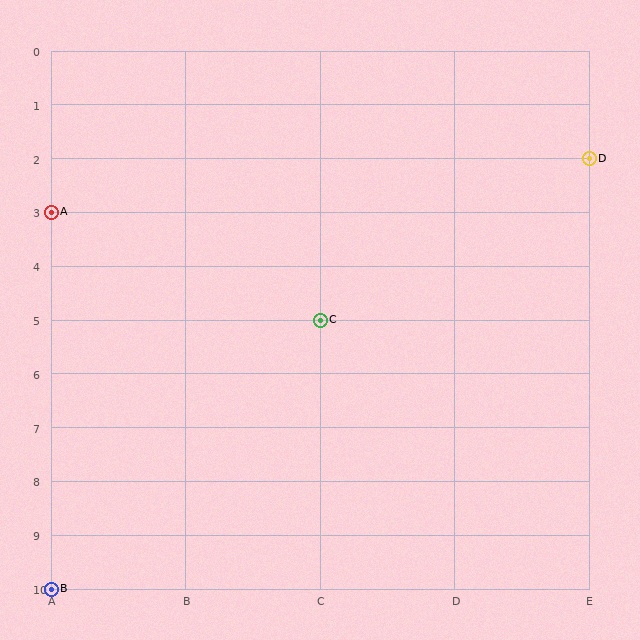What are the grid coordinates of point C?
Point C is at grid coordinates (C, 5).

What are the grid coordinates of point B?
Point B is at grid coordinates (A, 10).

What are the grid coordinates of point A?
Point A is at grid coordinates (A, 3).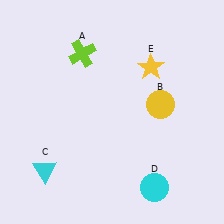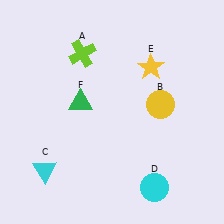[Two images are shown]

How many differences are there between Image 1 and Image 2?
There is 1 difference between the two images.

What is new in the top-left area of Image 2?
A green triangle (F) was added in the top-left area of Image 2.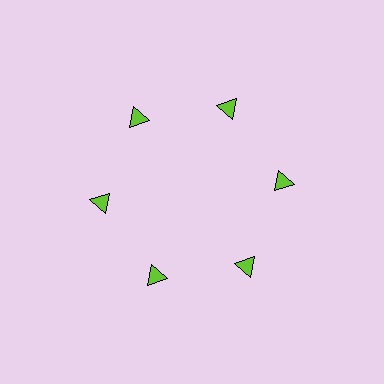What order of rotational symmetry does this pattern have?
This pattern has 6-fold rotational symmetry.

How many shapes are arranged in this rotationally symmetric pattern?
There are 6 shapes, arranged in 6 groups of 1.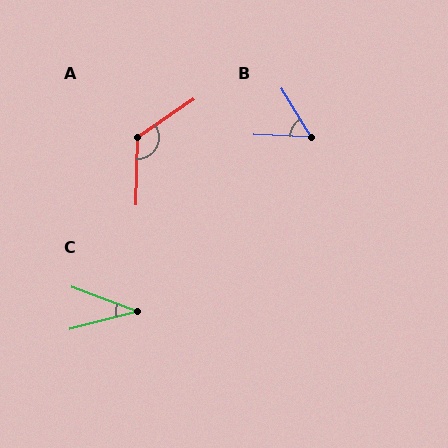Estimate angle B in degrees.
Approximately 56 degrees.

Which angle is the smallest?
C, at approximately 35 degrees.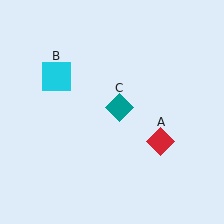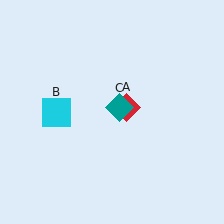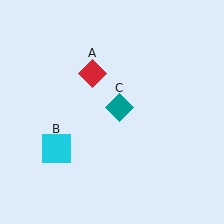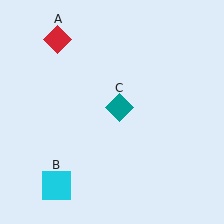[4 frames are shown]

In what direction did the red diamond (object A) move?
The red diamond (object A) moved up and to the left.